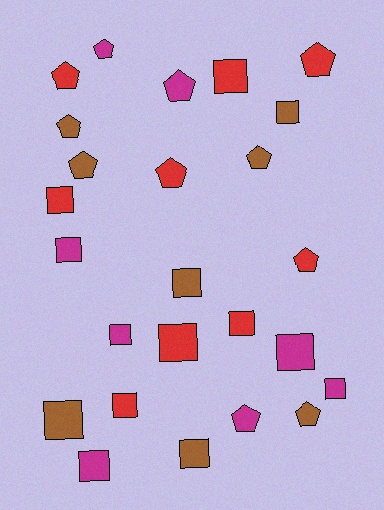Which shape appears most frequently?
Square, with 14 objects.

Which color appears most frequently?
Red, with 9 objects.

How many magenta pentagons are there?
There are 3 magenta pentagons.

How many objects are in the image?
There are 25 objects.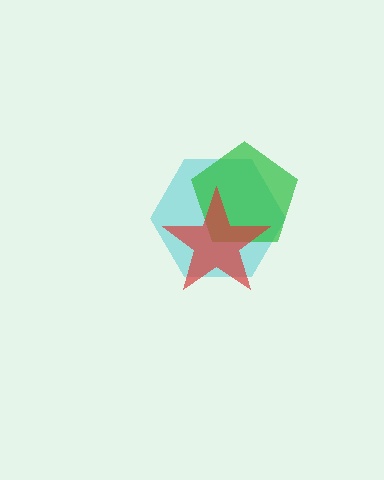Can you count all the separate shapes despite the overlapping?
Yes, there are 3 separate shapes.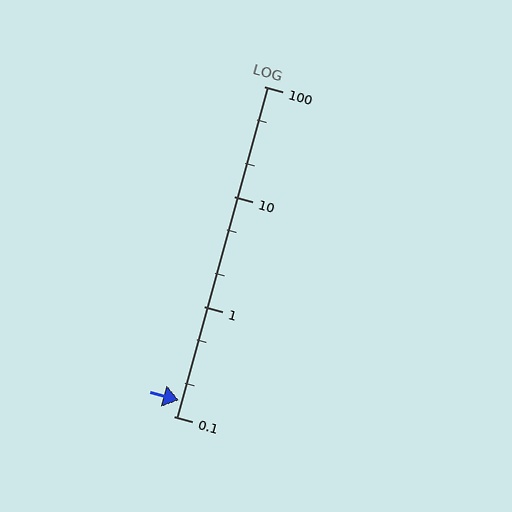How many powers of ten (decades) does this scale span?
The scale spans 3 decades, from 0.1 to 100.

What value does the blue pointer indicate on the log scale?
The pointer indicates approximately 0.14.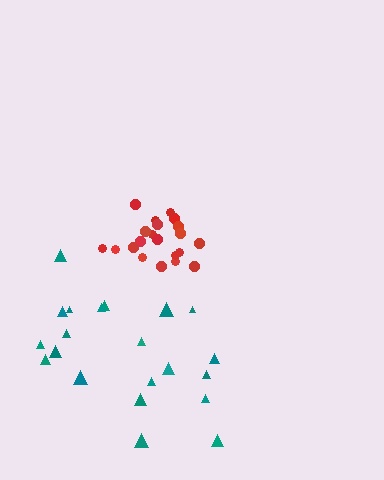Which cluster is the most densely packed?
Red.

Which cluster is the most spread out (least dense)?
Teal.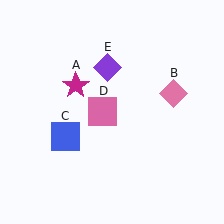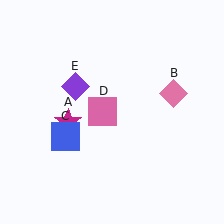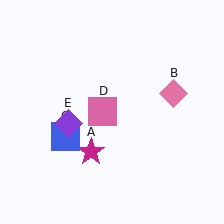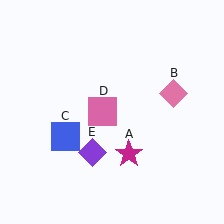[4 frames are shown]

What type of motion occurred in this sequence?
The magenta star (object A), purple diamond (object E) rotated counterclockwise around the center of the scene.